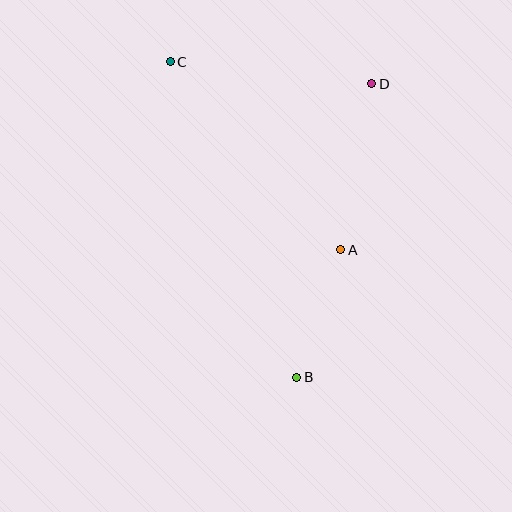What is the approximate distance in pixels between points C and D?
The distance between C and D is approximately 202 pixels.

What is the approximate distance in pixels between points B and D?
The distance between B and D is approximately 303 pixels.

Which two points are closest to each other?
Points A and B are closest to each other.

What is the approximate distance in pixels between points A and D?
The distance between A and D is approximately 169 pixels.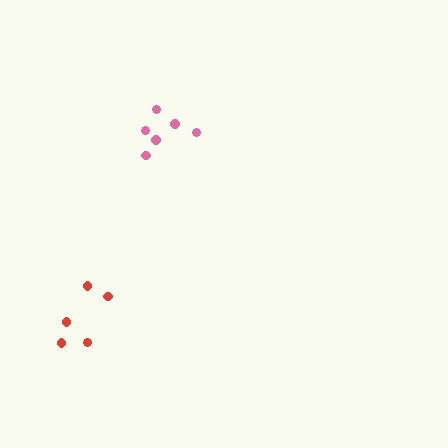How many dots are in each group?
Group 1: 6 dots, Group 2: 5 dots (11 total).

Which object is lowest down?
The red cluster is bottommost.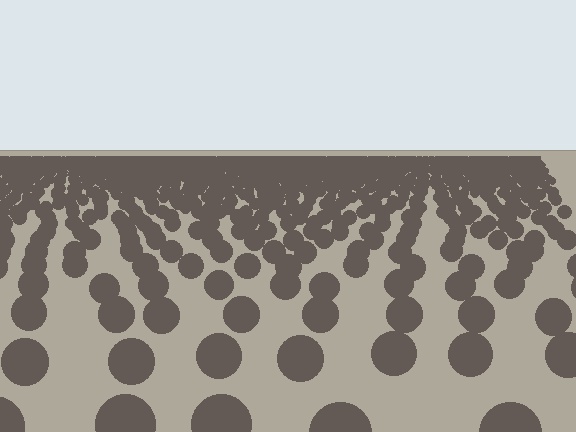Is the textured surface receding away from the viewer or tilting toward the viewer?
The surface is receding away from the viewer. Texture elements get smaller and denser toward the top.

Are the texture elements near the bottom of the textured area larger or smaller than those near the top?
Larger. Near the bottom, elements are closer to the viewer and appear at a bigger on-screen size.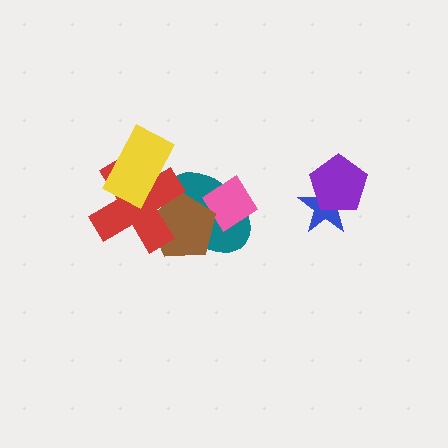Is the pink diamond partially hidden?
Yes, it is partially covered by another shape.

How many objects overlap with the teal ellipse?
3 objects overlap with the teal ellipse.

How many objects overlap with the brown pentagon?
3 objects overlap with the brown pentagon.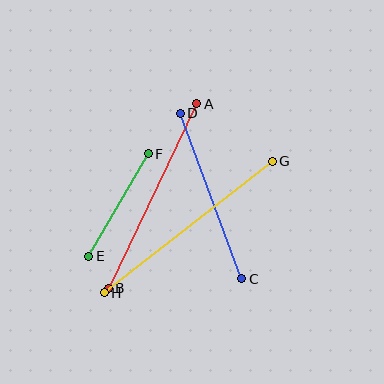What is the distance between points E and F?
The distance is approximately 118 pixels.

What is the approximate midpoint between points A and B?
The midpoint is at approximately (152, 196) pixels.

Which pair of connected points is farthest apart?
Points G and H are farthest apart.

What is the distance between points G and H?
The distance is approximately 214 pixels.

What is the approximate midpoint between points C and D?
The midpoint is at approximately (211, 196) pixels.